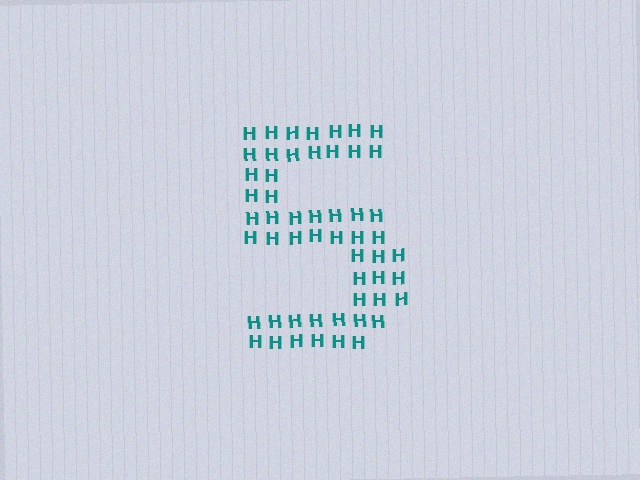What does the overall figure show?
The overall figure shows the digit 5.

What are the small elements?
The small elements are letter H's.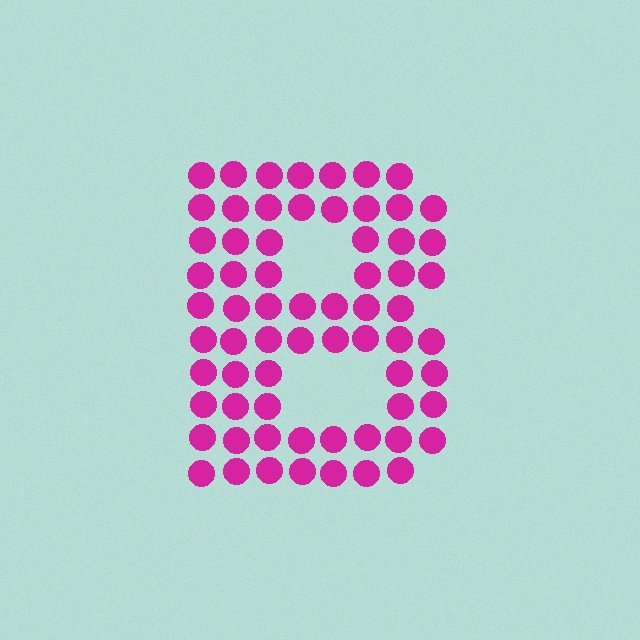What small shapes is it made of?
It is made of small circles.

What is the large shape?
The large shape is the letter B.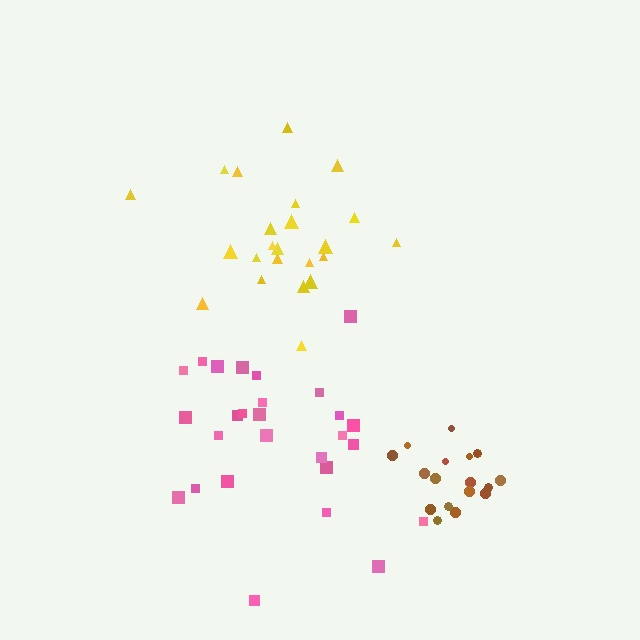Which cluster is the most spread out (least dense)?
Pink.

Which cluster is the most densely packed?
Brown.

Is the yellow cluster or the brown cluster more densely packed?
Brown.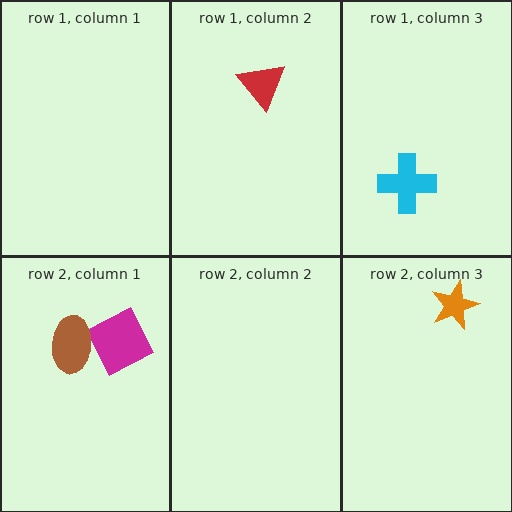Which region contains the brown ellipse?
The row 2, column 1 region.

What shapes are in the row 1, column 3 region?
The cyan cross.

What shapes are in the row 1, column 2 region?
The red triangle.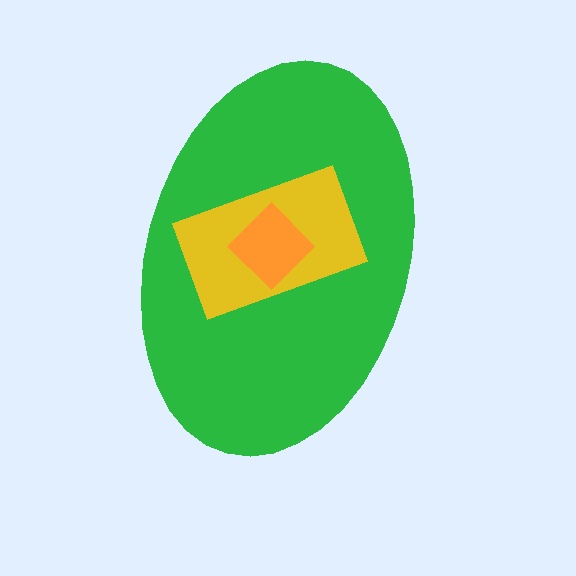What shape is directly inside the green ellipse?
The yellow rectangle.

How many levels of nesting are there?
3.